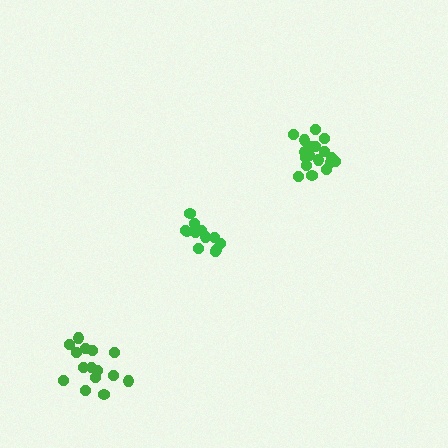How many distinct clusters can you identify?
There are 3 distinct clusters.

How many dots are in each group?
Group 1: 15 dots, Group 2: 12 dots, Group 3: 18 dots (45 total).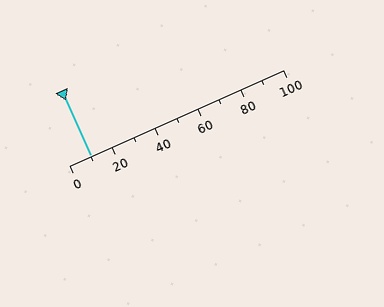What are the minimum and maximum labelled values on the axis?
The axis runs from 0 to 100.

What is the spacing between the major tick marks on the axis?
The major ticks are spaced 20 apart.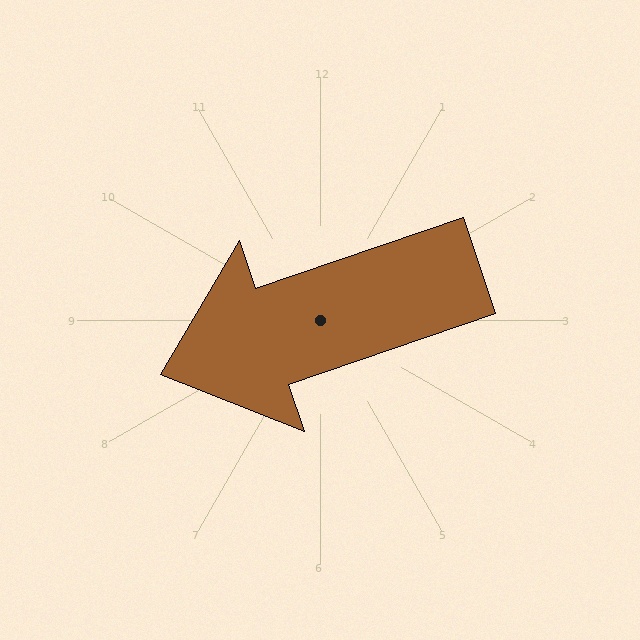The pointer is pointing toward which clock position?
Roughly 8 o'clock.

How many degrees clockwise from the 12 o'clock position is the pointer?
Approximately 251 degrees.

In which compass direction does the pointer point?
West.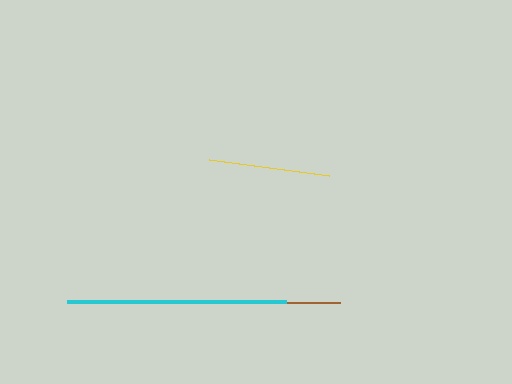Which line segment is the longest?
The cyan line is the longest at approximately 219 pixels.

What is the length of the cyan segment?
The cyan segment is approximately 219 pixels long.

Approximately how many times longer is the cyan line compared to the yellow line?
The cyan line is approximately 1.8 times the length of the yellow line.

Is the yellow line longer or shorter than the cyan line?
The cyan line is longer than the yellow line.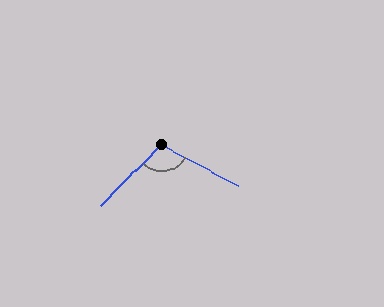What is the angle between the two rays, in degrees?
Approximately 107 degrees.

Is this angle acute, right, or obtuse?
It is obtuse.